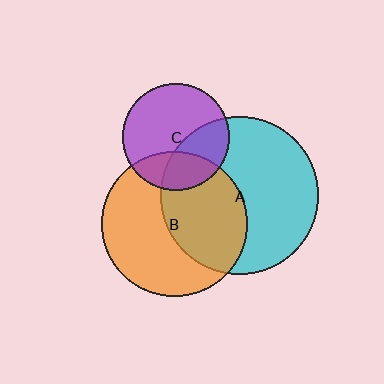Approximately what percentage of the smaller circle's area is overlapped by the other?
Approximately 35%.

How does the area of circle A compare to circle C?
Approximately 2.2 times.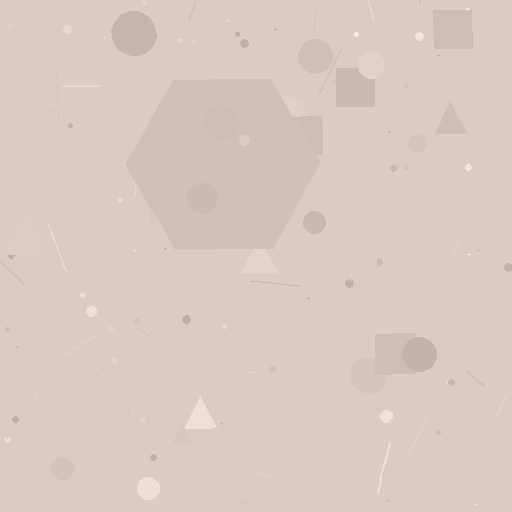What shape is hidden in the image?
A hexagon is hidden in the image.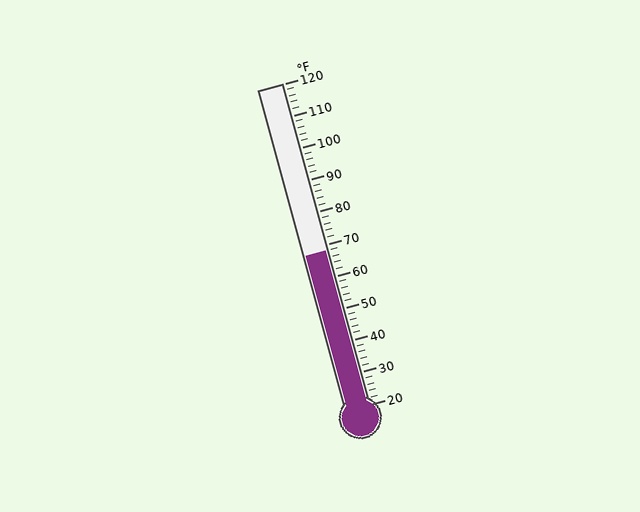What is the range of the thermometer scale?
The thermometer scale ranges from 20°F to 120°F.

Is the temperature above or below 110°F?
The temperature is below 110°F.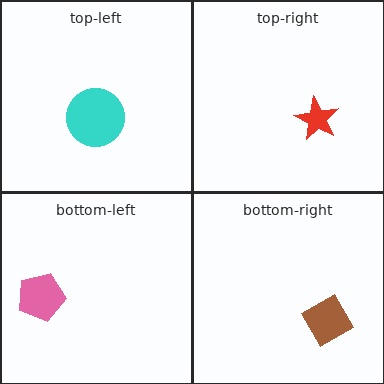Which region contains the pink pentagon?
The bottom-left region.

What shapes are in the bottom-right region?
The brown square.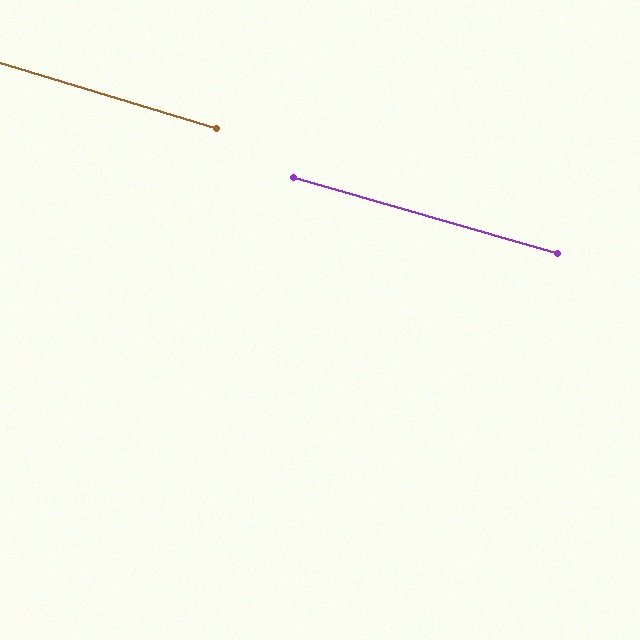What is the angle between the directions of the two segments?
Approximately 1 degree.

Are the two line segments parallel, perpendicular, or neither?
Parallel — their directions differ by only 0.7°.